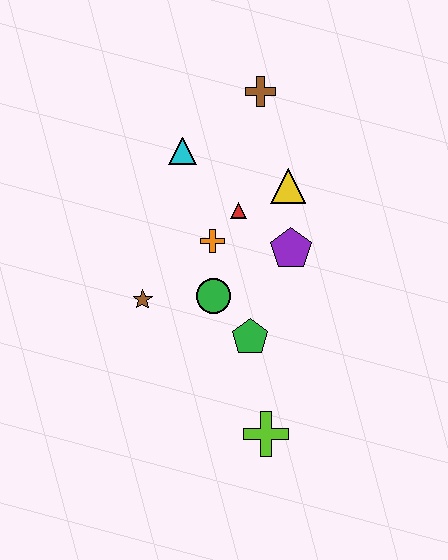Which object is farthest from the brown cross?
The lime cross is farthest from the brown cross.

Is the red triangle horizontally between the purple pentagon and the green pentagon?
No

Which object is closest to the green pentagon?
The green circle is closest to the green pentagon.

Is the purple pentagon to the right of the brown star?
Yes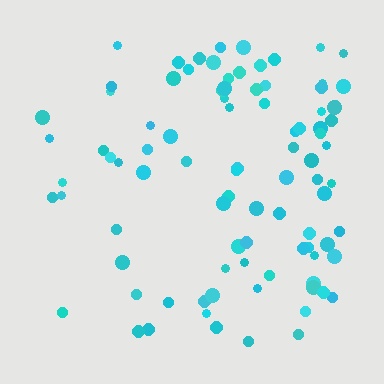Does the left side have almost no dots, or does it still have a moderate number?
Still a moderate number, just noticeably fewer than the right.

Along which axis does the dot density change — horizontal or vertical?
Horizontal.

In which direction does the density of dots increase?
From left to right, with the right side densest.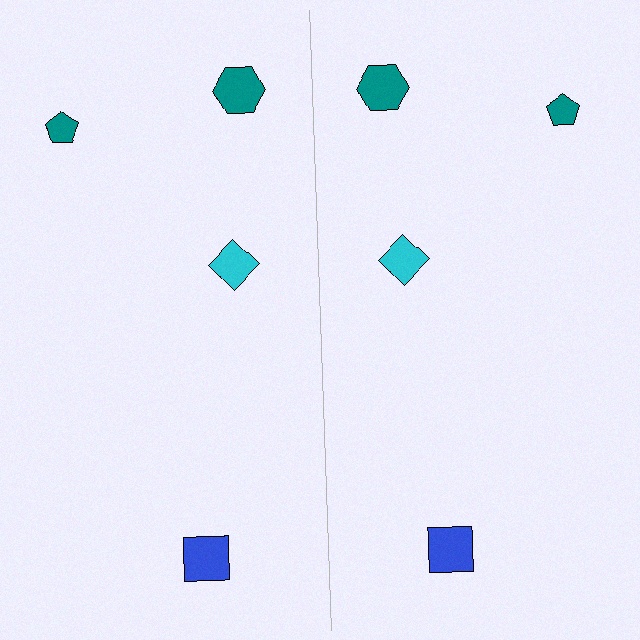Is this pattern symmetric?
Yes, this pattern has bilateral (reflection) symmetry.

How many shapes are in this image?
There are 8 shapes in this image.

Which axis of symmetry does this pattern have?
The pattern has a vertical axis of symmetry running through the center of the image.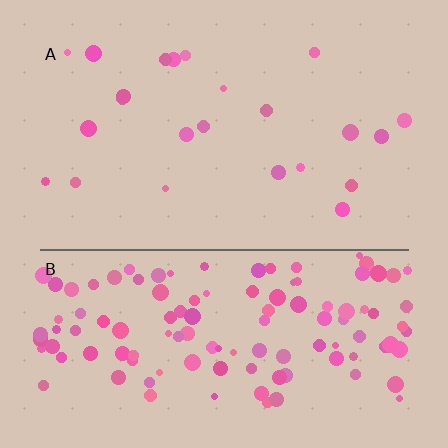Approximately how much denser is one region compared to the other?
Approximately 5.2× — region B over region A.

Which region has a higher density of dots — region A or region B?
B (the bottom).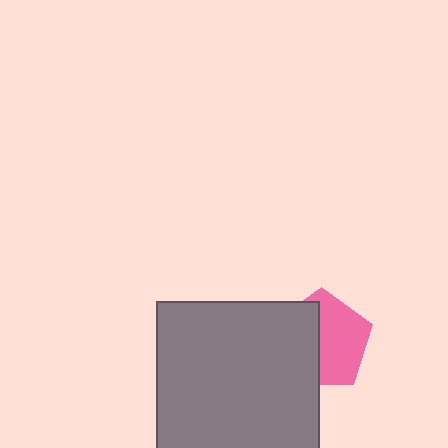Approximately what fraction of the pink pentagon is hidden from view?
Roughly 45% of the pink pentagon is hidden behind the gray square.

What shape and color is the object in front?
The object in front is a gray square.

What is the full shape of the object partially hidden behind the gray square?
The partially hidden object is a pink pentagon.